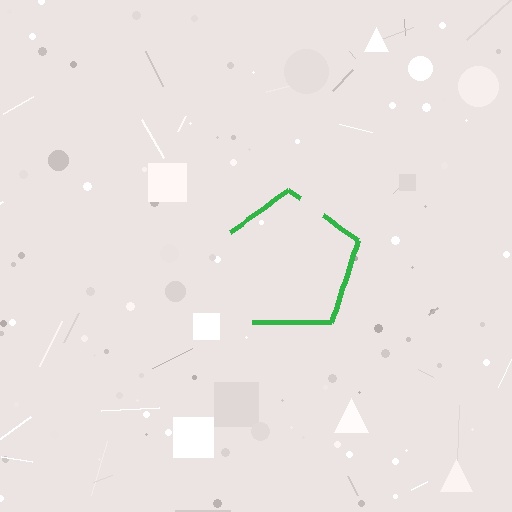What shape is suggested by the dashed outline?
The dashed outline suggests a pentagon.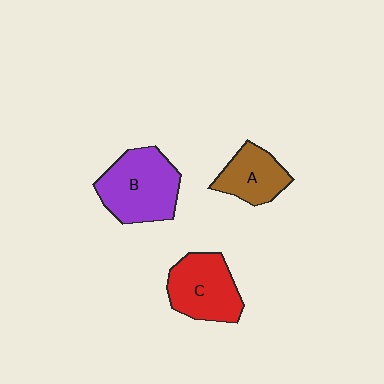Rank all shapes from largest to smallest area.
From largest to smallest: B (purple), C (red), A (brown).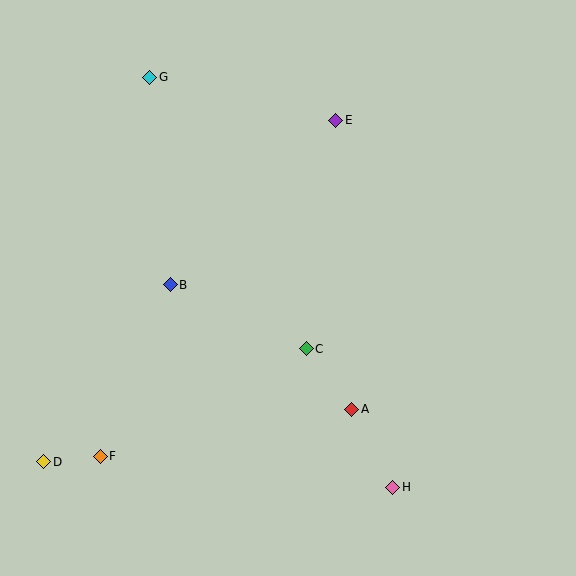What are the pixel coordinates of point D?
Point D is at (44, 462).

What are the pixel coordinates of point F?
Point F is at (100, 456).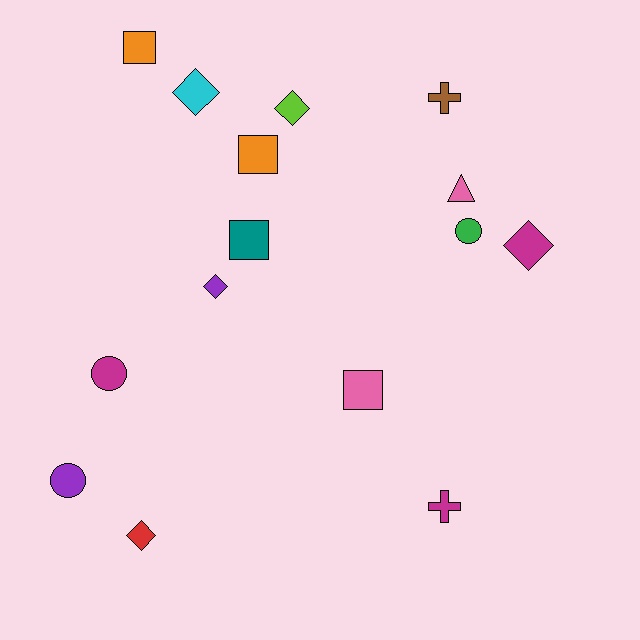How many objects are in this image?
There are 15 objects.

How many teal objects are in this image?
There is 1 teal object.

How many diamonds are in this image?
There are 5 diamonds.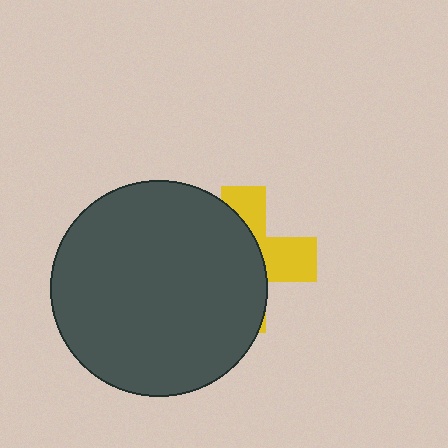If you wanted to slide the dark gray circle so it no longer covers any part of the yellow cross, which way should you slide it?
Slide it left — that is the most direct way to separate the two shapes.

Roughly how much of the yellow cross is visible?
A small part of it is visible (roughly 36%).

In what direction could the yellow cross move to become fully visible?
The yellow cross could move right. That would shift it out from behind the dark gray circle entirely.